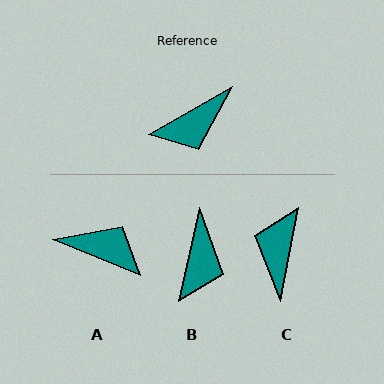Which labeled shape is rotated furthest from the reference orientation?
C, about 131 degrees away.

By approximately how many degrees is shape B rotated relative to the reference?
Approximately 48 degrees counter-clockwise.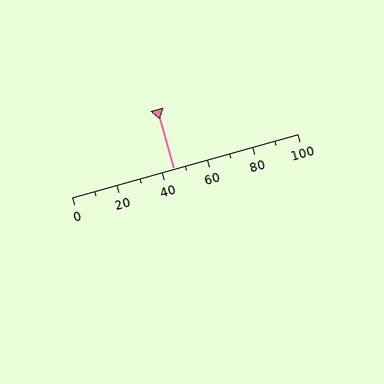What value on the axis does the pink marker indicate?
The marker indicates approximately 45.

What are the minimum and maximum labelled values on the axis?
The axis runs from 0 to 100.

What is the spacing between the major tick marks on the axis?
The major ticks are spaced 20 apart.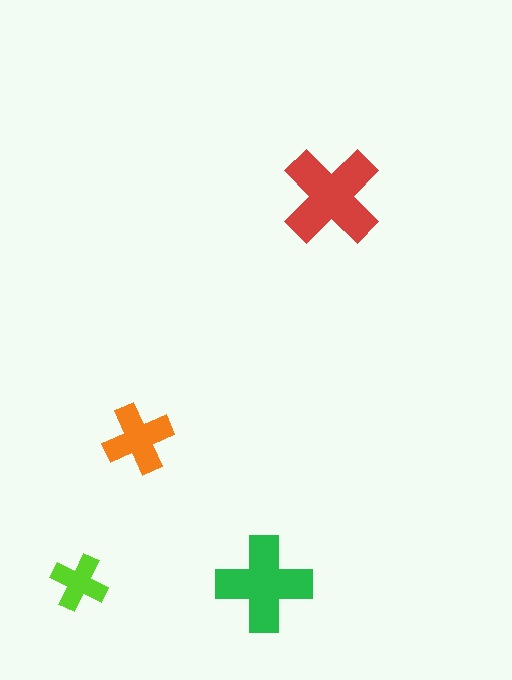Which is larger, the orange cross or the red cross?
The red one.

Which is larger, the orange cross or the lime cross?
The orange one.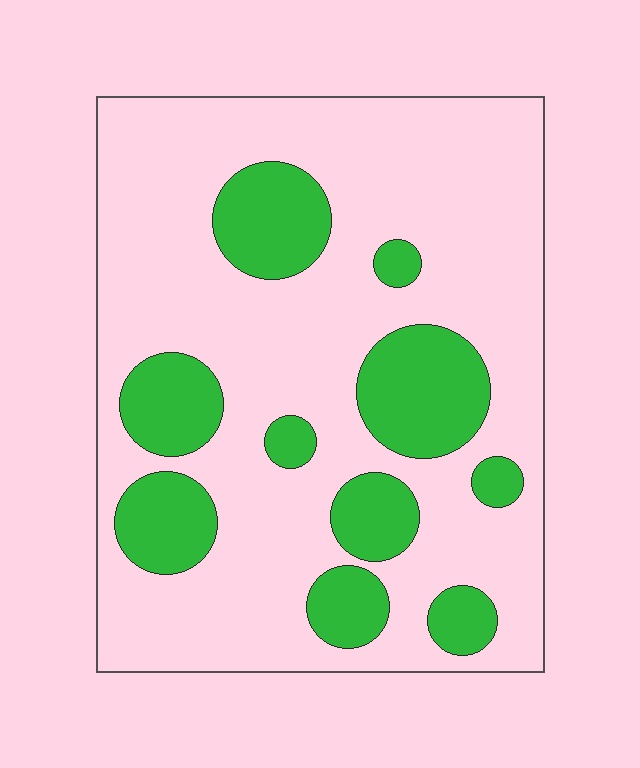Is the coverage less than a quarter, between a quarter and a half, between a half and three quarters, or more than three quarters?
Less than a quarter.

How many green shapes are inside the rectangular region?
10.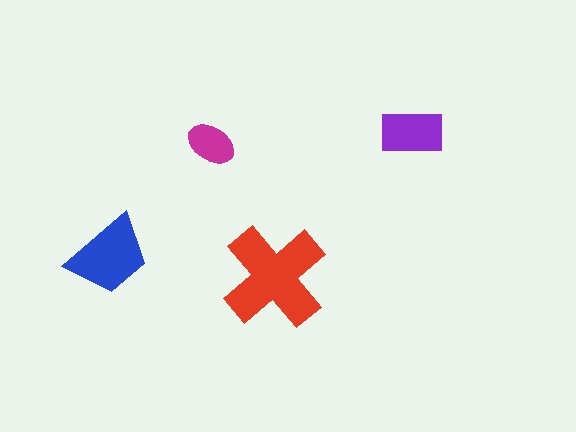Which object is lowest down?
The red cross is bottommost.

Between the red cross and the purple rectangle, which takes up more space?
The red cross.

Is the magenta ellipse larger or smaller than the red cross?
Smaller.